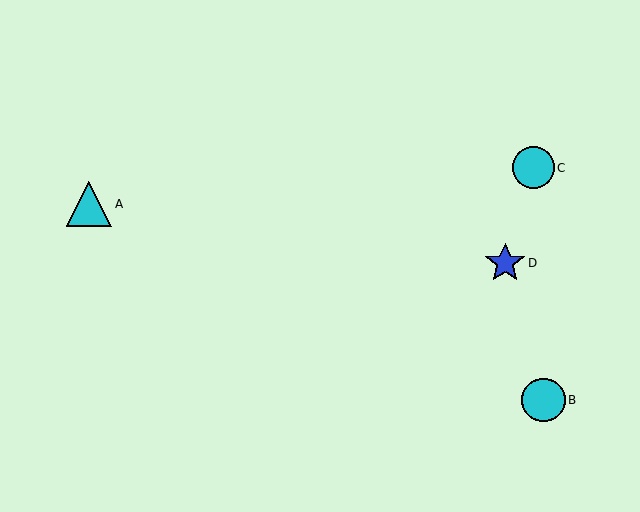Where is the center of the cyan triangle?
The center of the cyan triangle is at (89, 204).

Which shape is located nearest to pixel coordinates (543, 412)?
The cyan circle (labeled B) at (544, 400) is nearest to that location.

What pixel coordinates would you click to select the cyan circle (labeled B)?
Click at (544, 400) to select the cyan circle B.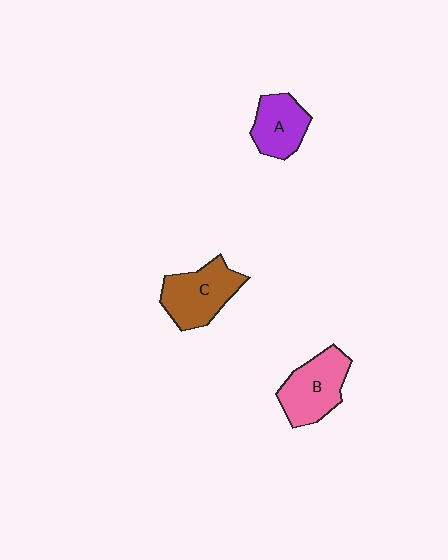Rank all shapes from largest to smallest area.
From largest to smallest: C (brown), B (pink), A (purple).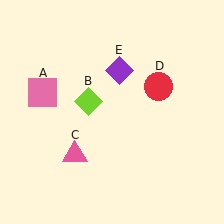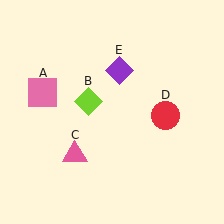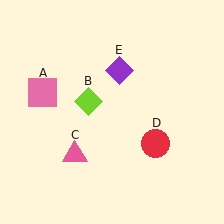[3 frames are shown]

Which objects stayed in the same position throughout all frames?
Pink square (object A) and lime diamond (object B) and pink triangle (object C) and purple diamond (object E) remained stationary.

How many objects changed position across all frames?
1 object changed position: red circle (object D).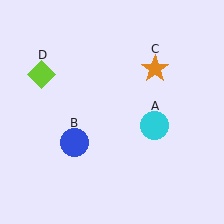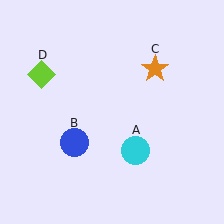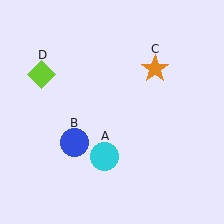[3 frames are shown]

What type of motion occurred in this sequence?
The cyan circle (object A) rotated clockwise around the center of the scene.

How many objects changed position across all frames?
1 object changed position: cyan circle (object A).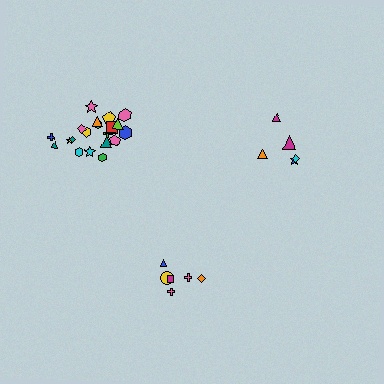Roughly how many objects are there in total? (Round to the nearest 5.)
Roughly 35 objects in total.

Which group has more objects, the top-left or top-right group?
The top-left group.